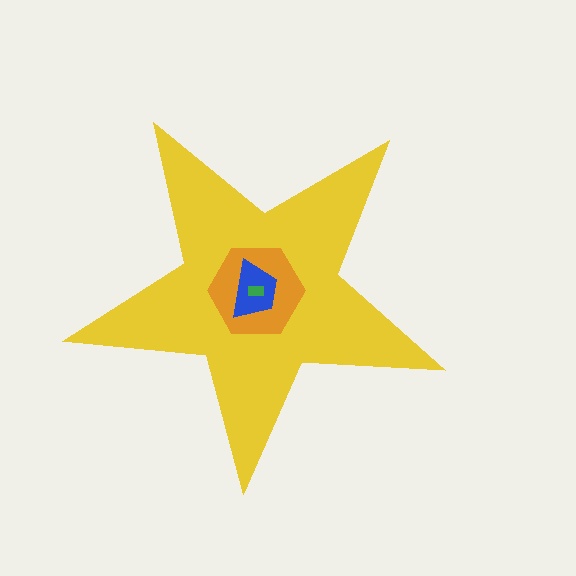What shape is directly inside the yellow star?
The orange hexagon.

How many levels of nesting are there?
4.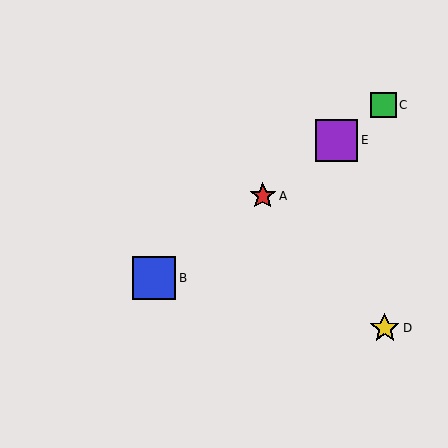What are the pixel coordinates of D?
Object D is at (385, 328).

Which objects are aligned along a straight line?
Objects A, B, C, E are aligned along a straight line.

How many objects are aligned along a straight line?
4 objects (A, B, C, E) are aligned along a straight line.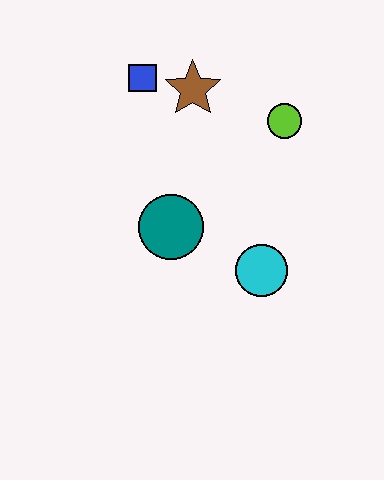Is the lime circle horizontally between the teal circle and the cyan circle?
No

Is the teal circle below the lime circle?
Yes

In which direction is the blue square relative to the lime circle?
The blue square is to the left of the lime circle.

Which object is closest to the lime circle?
The brown star is closest to the lime circle.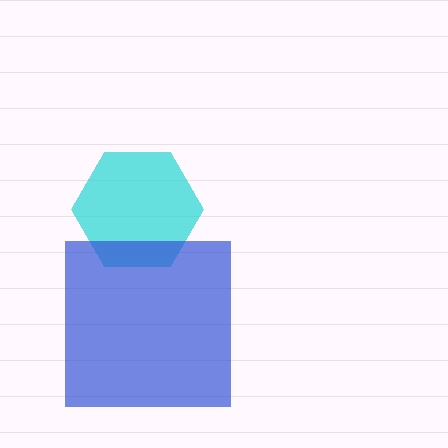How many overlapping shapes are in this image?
There are 2 overlapping shapes in the image.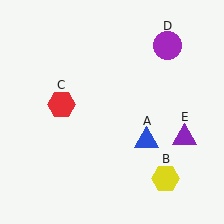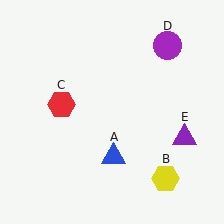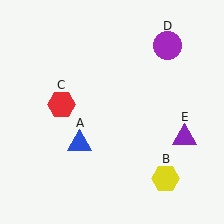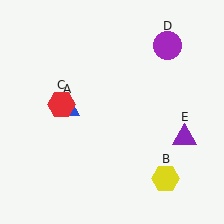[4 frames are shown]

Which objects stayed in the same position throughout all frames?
Yellow hexagon (object B) and red hexagon (object C) and purple circle (object D) and purple triangle (object E) remained stationary.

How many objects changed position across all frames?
1 object changed position: blue triangle (object A).